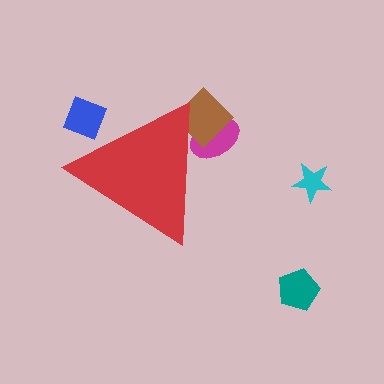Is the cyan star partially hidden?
No, the cyan star is fully visible.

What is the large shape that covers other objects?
A red triangle.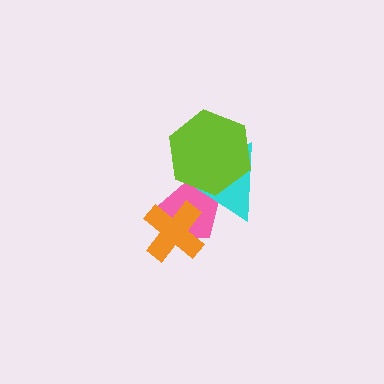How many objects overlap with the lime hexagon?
2 objects overlap with the lime hexagon.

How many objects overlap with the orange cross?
1 object overlaps with the orange cross.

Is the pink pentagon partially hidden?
Yes, it is partially covered by another shape.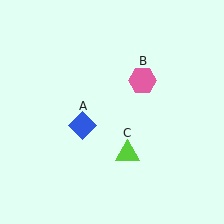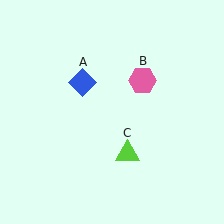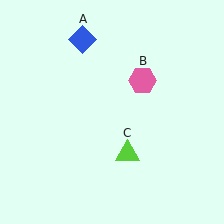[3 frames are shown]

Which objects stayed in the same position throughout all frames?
Pink hexagon (object B) and lime triangle (object C) remained stationary.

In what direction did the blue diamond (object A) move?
The blue diamond (object A) moved up.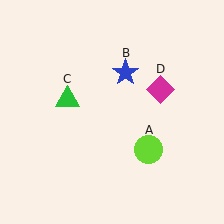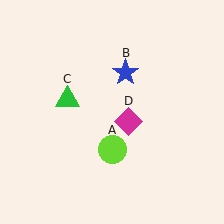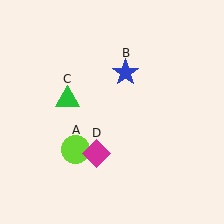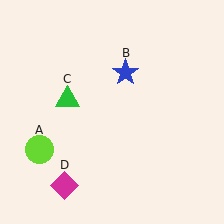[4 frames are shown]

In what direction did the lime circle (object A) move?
The lime circle (object A) moved left.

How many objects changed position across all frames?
2 objects changed position: lime circle (object A), magenta diamond (object D).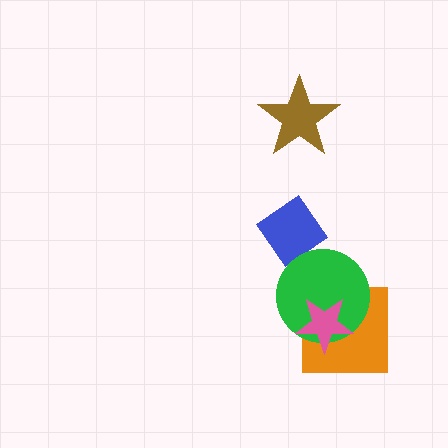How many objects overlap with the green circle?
2 objects overlap with the green circle.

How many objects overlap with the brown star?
0 objects overlap with the brown star.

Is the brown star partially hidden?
No, no other shape covers it.